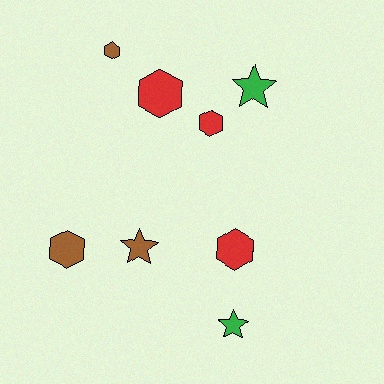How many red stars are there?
There are no red stars.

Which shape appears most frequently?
Hexagon, with 5 objects.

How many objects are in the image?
There are 8 objects.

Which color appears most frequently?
Brown, with 3 objects.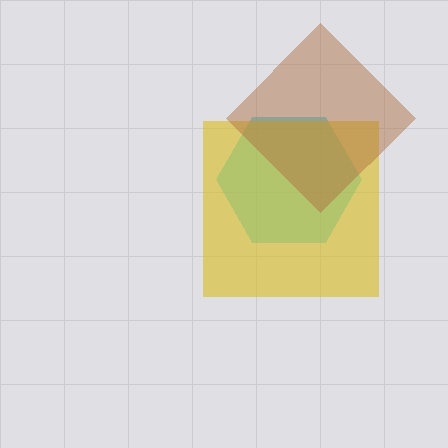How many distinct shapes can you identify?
There are 3 distinct shapes: a cyan hexagon, a yellow square, a brown diamond.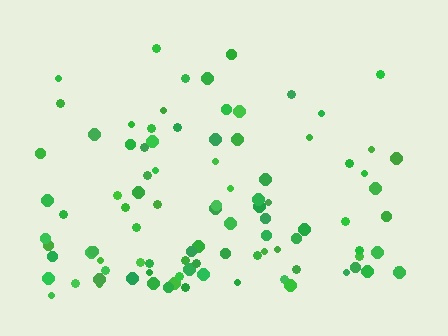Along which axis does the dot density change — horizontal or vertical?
Vertical.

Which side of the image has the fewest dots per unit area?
The top.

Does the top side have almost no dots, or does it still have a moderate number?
Still a moderate number, just noticeably fewer than the bottom.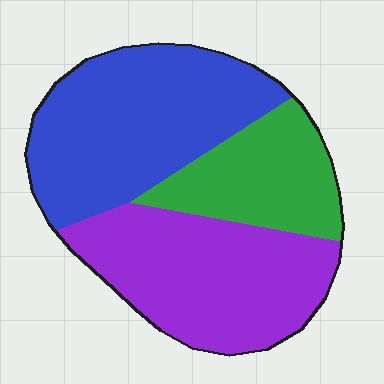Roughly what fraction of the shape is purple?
Purple covers roughly 40% of the shape.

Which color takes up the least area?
Green, at roughly 20%.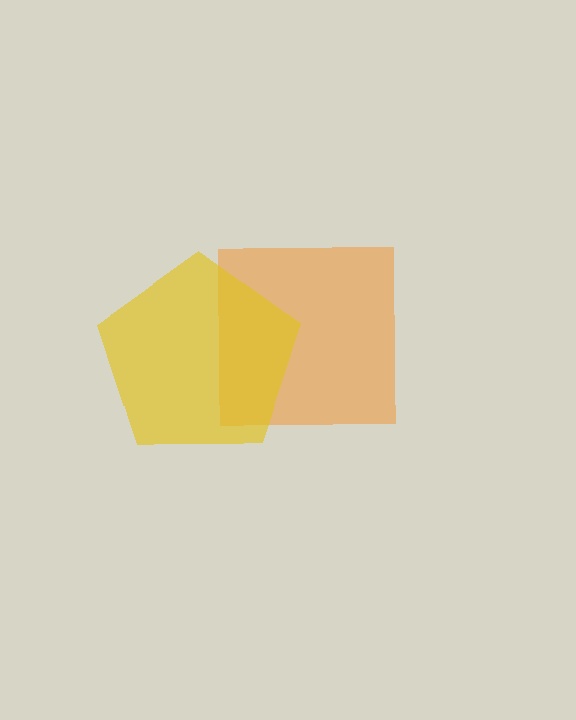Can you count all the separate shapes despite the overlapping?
Yes, there are 2 separate shapes.